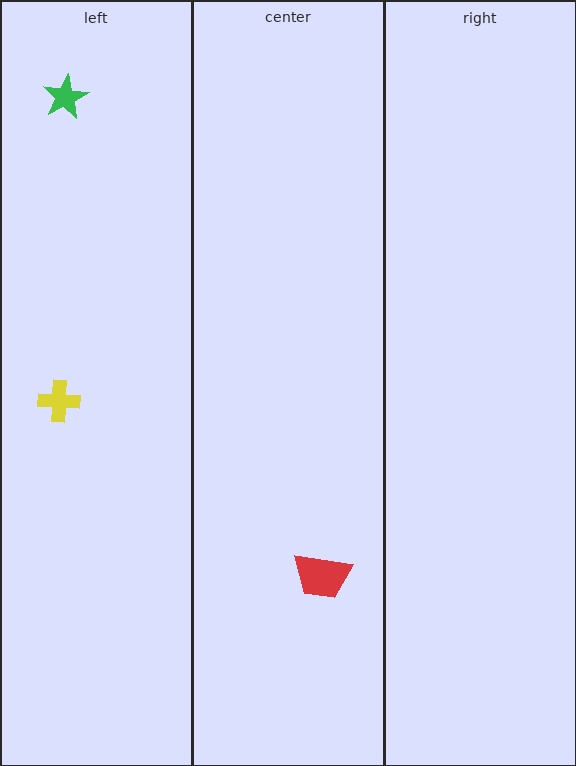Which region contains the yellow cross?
The left region.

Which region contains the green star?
The left region.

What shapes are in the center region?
The red trapezoid.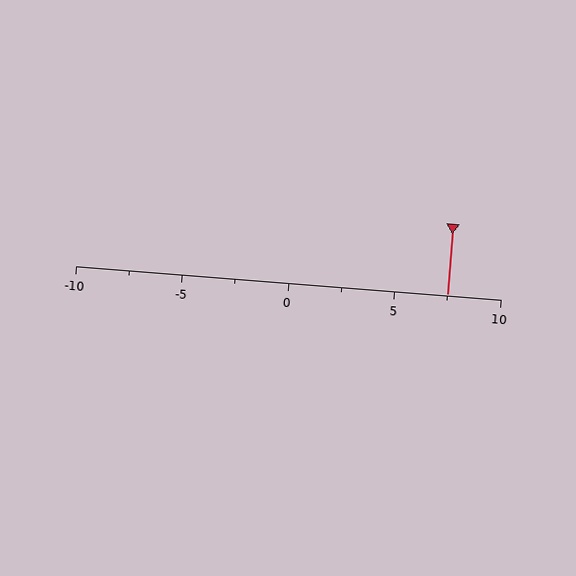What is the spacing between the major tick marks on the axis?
The major ticks are spaced 5 apart.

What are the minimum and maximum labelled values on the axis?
The axis runs from -10 to 10.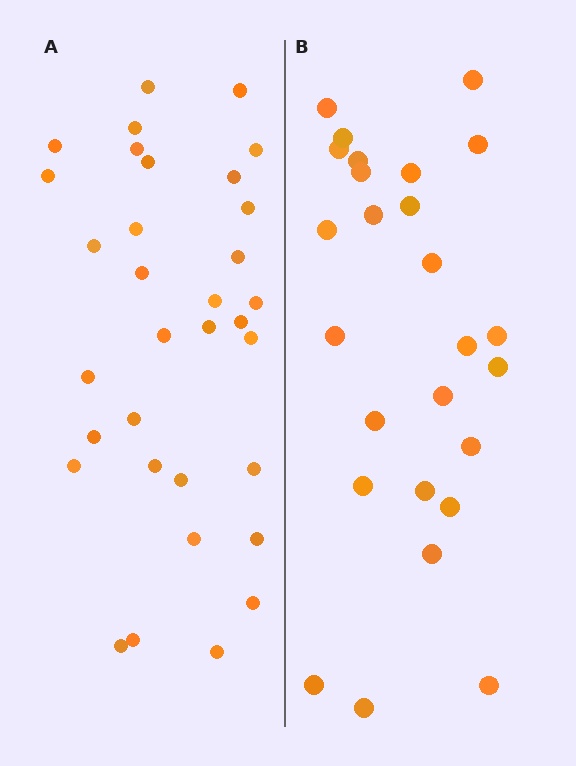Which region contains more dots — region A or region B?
Region A (the left region) has more dots.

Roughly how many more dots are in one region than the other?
Region A has roughly 8 or so more dots than region B.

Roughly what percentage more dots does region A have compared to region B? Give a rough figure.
About 25% more.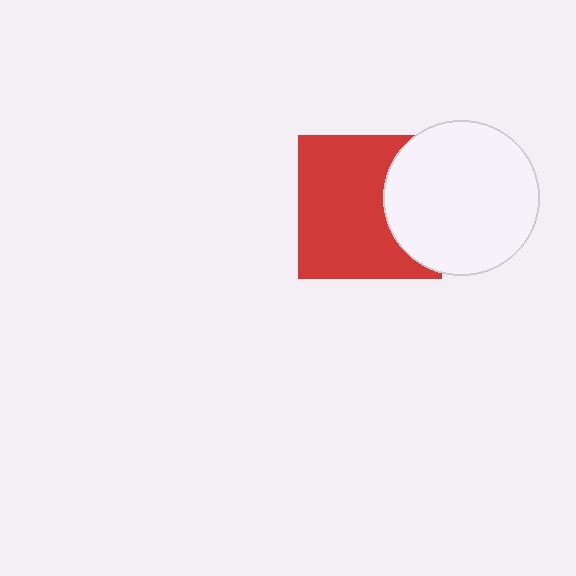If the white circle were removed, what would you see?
You would see the complete red square.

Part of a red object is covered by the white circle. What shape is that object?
It is a square.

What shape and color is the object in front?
The object in front is a white circle.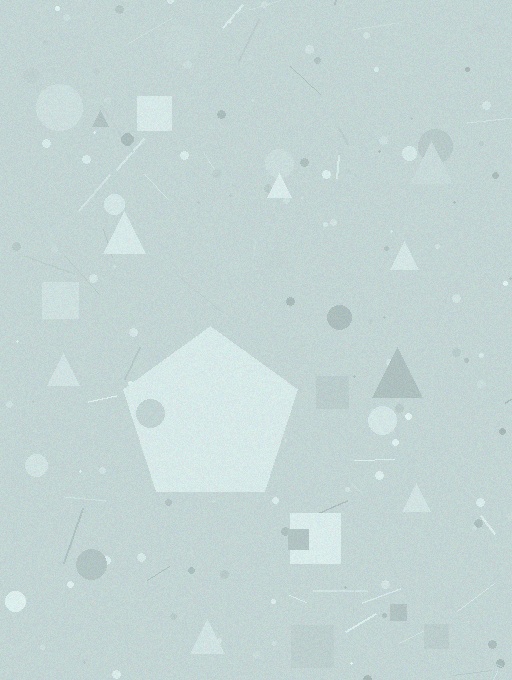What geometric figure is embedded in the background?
A pentagon is embedded in the background.